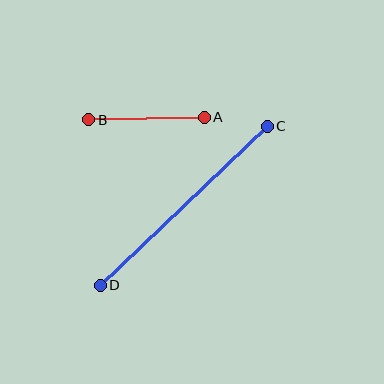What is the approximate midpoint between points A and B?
The midpoint is at approximately (147, 118) pixels.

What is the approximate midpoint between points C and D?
The midpoint is at approximately (184, 206) pixels.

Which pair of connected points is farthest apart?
Points C and D are farthest apart.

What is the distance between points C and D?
The distance is approximately 231 pixels.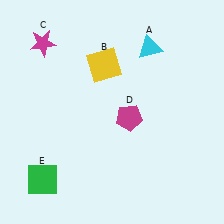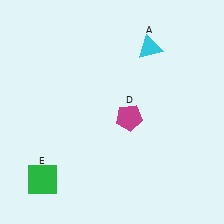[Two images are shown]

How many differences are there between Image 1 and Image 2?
There are 2 differences between the two images.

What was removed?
The yellow square (B), the magenta star (C) were removed in Image 2.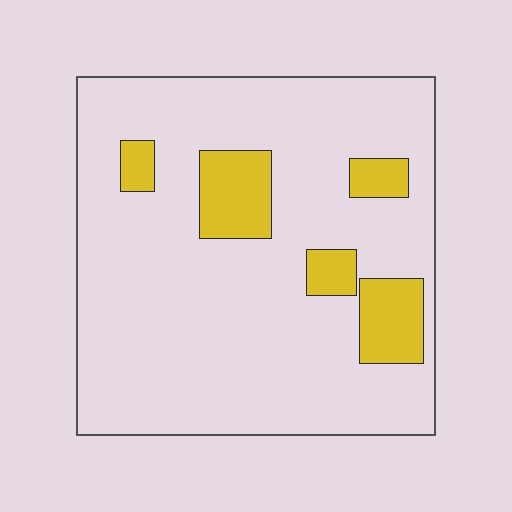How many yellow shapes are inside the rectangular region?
5.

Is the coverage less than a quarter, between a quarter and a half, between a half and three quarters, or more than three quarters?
Less than a quarter.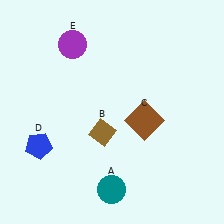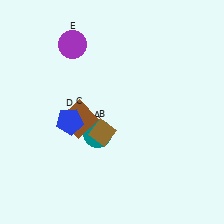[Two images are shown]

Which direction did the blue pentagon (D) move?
The blue pentagon (D) moved right.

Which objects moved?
The objects that moved are: the teal circle (A), the brown square (C), the blue pentagon (D).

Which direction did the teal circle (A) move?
The teal circle (A) moved up.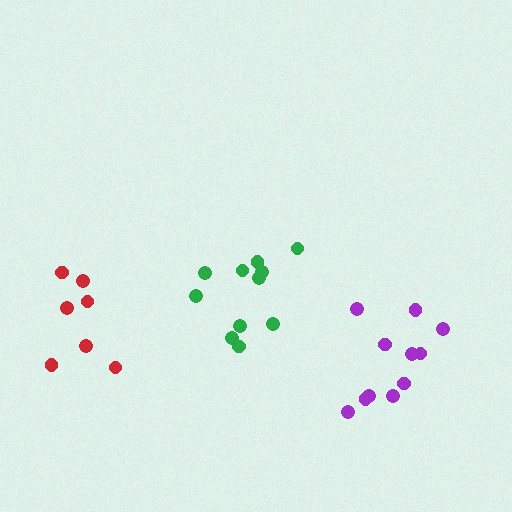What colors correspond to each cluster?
The clusters are colored: purple, green, red.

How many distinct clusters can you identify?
There are 3 distinct clusters.